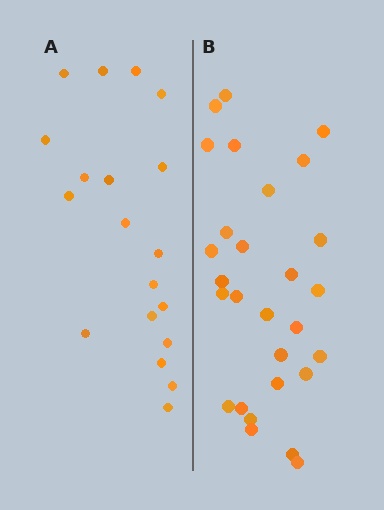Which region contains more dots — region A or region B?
Region B (the right region) has more dots.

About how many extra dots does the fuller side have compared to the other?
Region B has roughly 8 or so more dots than region A.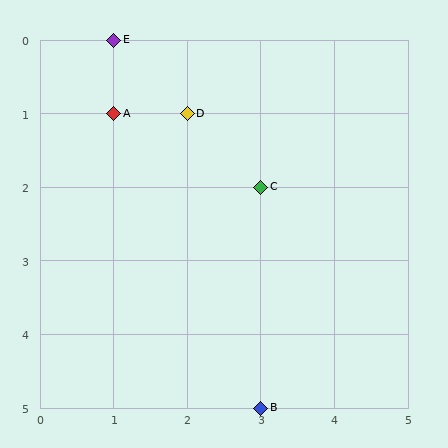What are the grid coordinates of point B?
Point B is at grid coordinates (3, 5).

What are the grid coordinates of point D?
Point D is at grid coordinates (2, 1).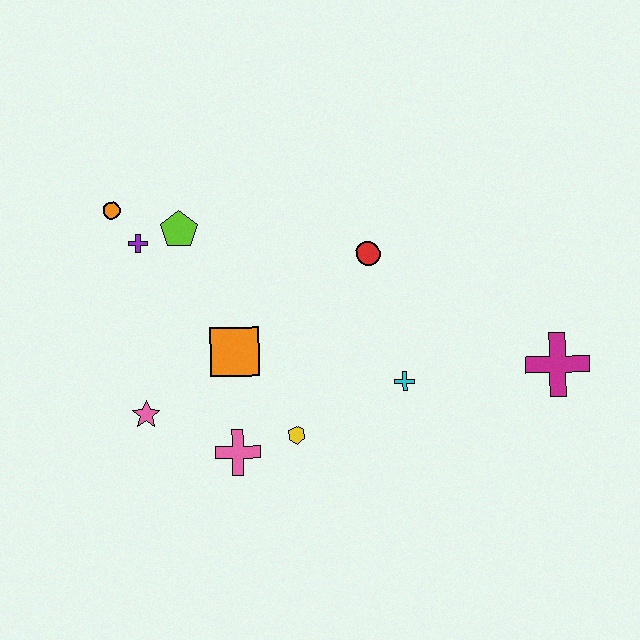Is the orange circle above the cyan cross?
Yes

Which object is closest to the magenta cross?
The cyan cross is closest to the magenta cross.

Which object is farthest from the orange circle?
The magenta cross is farthest from the orange circle.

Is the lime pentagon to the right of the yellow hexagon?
No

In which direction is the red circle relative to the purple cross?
The red circle is to the right of the purple cross.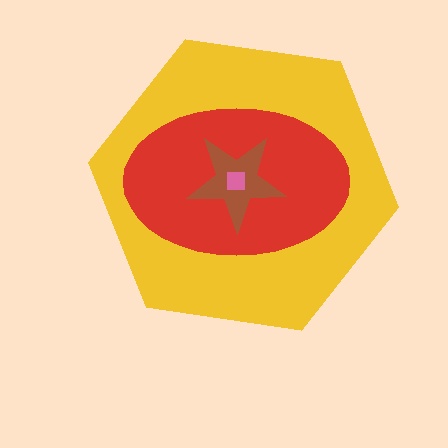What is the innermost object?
The pink square.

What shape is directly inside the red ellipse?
The brown star.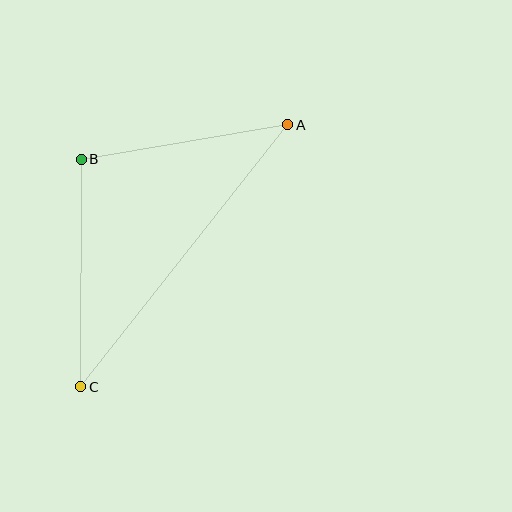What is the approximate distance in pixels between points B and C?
The distance between B and C is approximately 227 pixels.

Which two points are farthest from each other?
Points A and C are farthest from each other.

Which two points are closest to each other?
Points A and B are closest to each other.